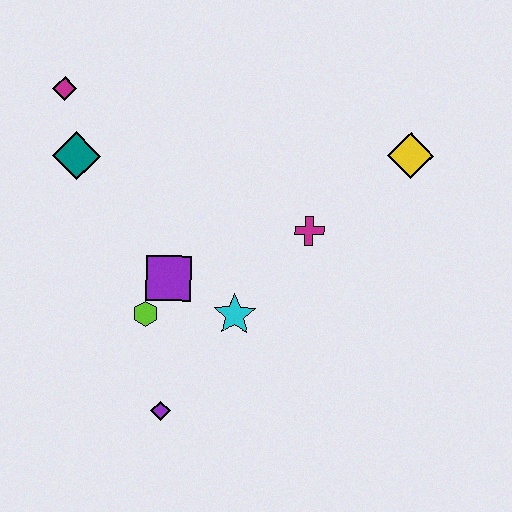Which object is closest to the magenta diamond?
The teal diamond is closest to the magenta diamond.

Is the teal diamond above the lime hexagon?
Yes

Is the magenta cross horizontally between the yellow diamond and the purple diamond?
Yes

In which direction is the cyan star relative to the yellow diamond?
The cyan star is to the left of the yellow diamond.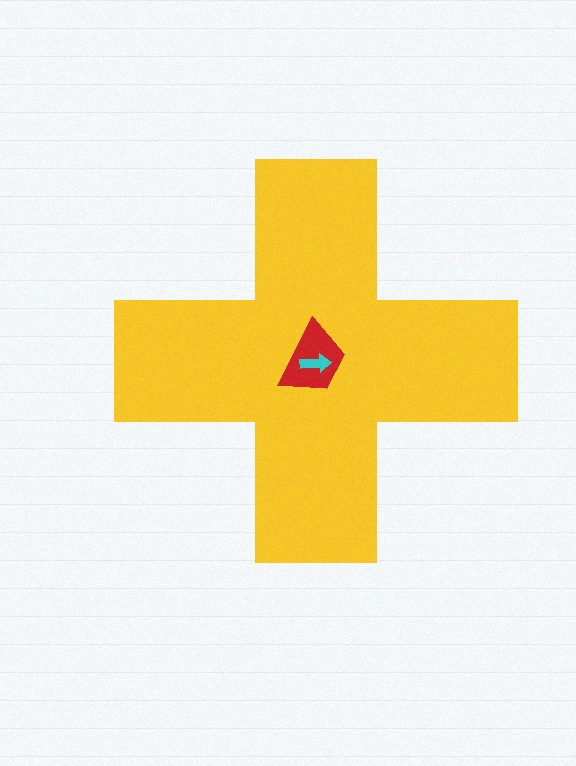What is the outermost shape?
The yellow cross.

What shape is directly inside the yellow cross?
The red trapezoid.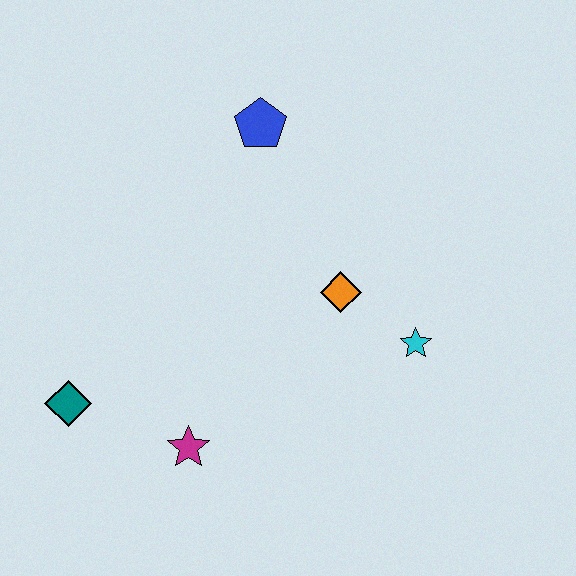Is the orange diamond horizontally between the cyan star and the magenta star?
Yes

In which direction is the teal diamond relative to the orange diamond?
The teal diamond is to the left of the orange diamond.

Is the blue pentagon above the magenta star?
Yes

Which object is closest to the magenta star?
The teal diamond is closest to the magenta star.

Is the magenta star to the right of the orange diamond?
No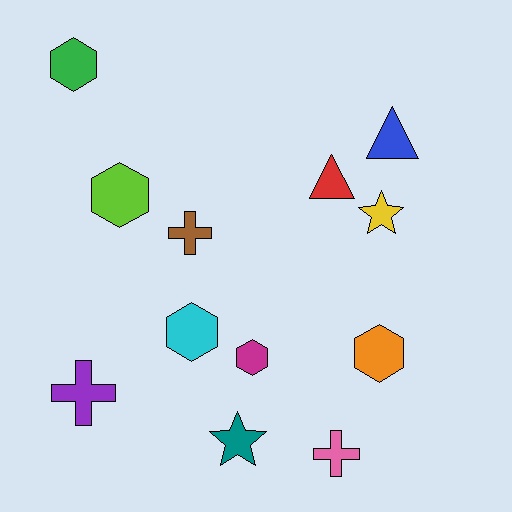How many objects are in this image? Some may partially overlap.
There are 12 objects.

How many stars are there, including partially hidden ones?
There are 2 stars.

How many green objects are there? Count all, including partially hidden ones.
There is 1 green object.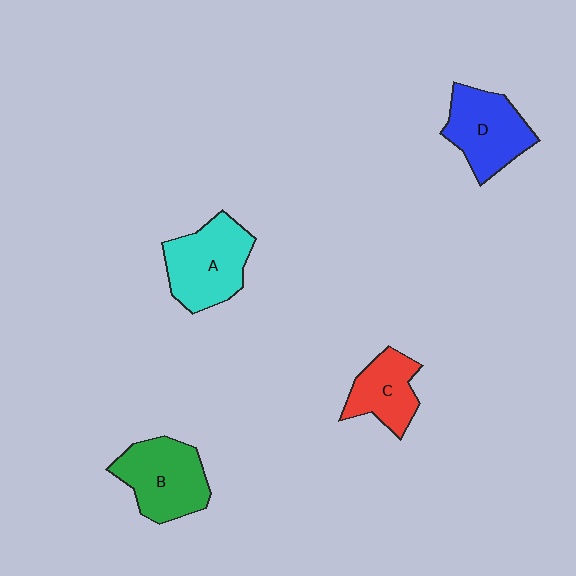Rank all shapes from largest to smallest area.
From largest to smallest: A (cyan), B (green), D (blue), C (red).